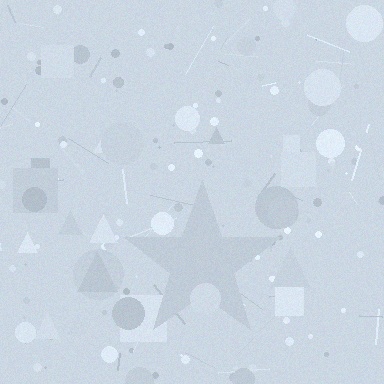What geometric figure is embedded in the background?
A star is embedded in the background.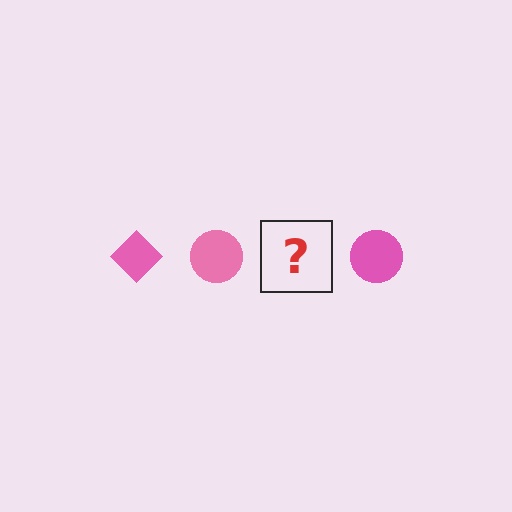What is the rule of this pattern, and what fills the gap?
The rule is that the pattern cycles through diamond, circle shapes in pink. The gap should be filled with a pink diamond.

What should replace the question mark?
The question mark should be replaced with a pink diamond.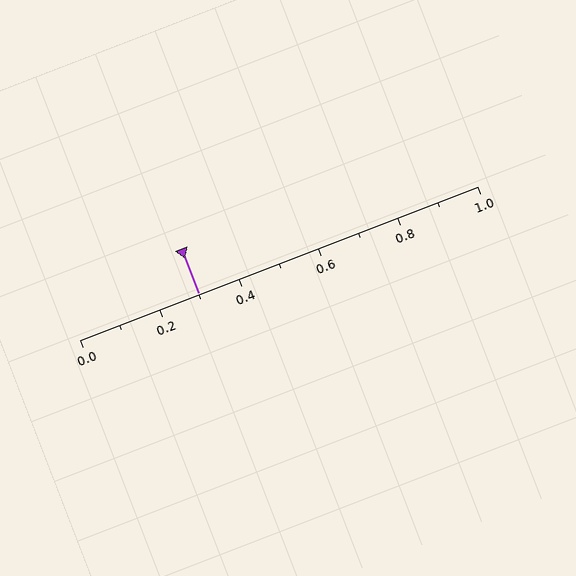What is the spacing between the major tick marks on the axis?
The major ticks are spaced 0.2 apart.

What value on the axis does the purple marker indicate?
The marker indicates approximately 0.3.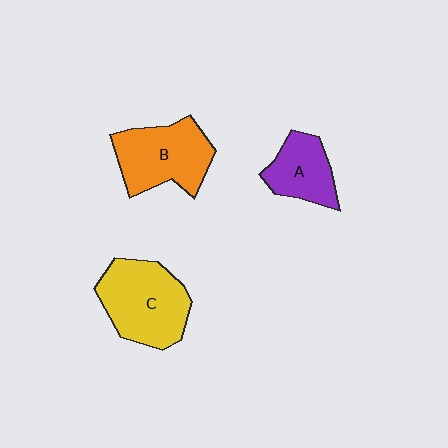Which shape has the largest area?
Shape C (yellow).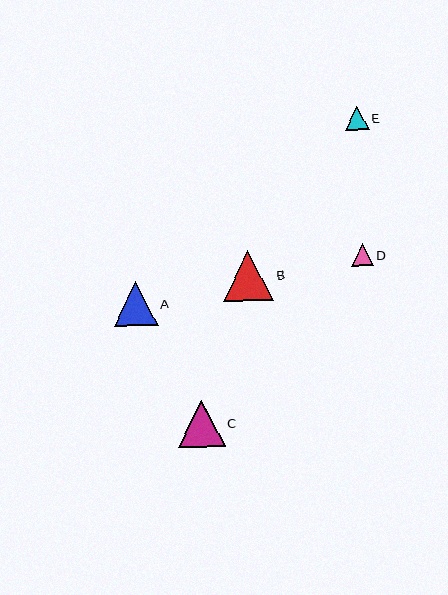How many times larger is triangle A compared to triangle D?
Triangle A is approximately 2.0 times the size of triangle D.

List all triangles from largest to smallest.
From largest to smallest: B, C, A, E, D.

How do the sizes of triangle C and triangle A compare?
Triangle C and triangle A are approximately the same size.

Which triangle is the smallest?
Triangle D is the smallest with a size of approximately 22 pixels.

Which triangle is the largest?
Triangle B is the largest with a size of approximately 50 pixels.